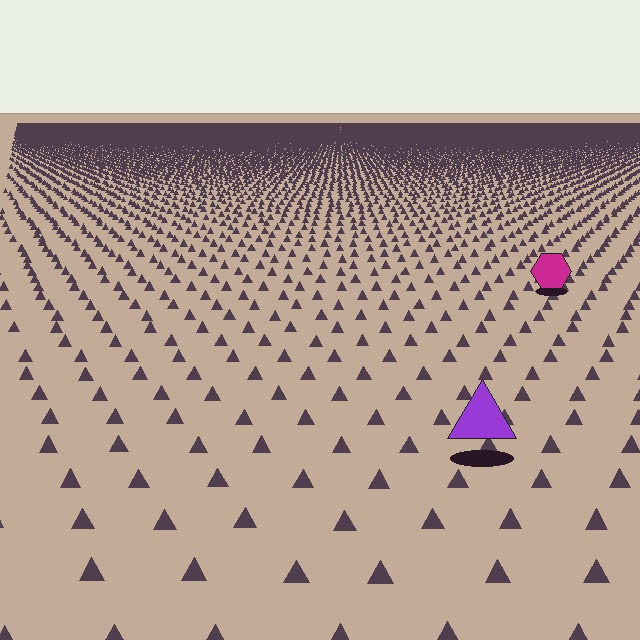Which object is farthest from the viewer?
The magenta hexagon is farthest from the viewer. It appears smaller and the ground texture around it is denser.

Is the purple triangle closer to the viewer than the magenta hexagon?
Yes. The purple triangle is closer — you can tell from the texture gradient: the ground texture is coarser near it.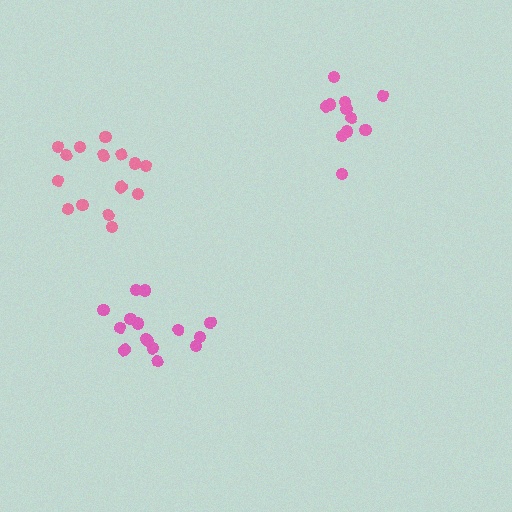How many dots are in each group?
Group 1: 15 dots, Group 2: 11 dots, Group 3: 15 dots (41 total).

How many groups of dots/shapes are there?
There are 3 groups.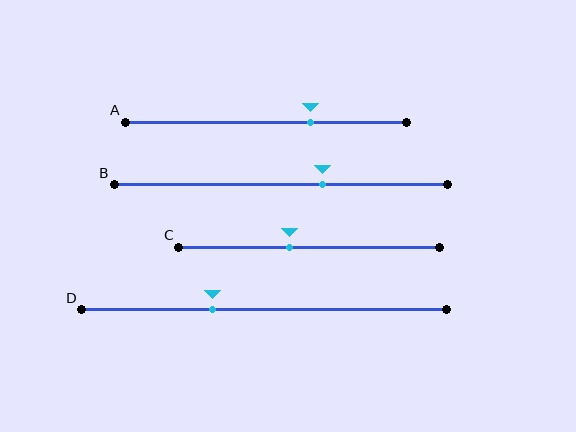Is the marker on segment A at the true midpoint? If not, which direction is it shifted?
No, the marker on segment A is shifted to the right by about 16% of the segment length.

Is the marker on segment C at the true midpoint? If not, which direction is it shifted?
No, the marker on segment C is shifted to the left by about 8% of the segment length.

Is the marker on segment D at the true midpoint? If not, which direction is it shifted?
No, the marker on segment D is shifted to the left by about 14% of the segment length.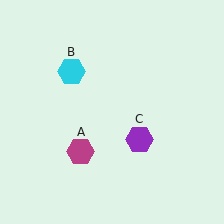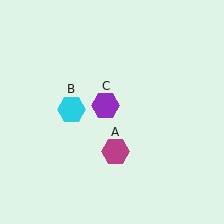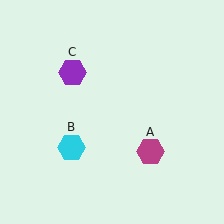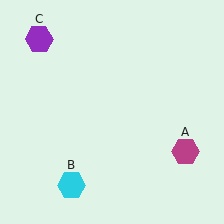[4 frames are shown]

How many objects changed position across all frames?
3 objects changed position: magenta hexagon (object A), cyan hexagon (object B), purple hexagon (object C).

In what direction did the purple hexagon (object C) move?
The purple hexagon (object C) moved up and to the left.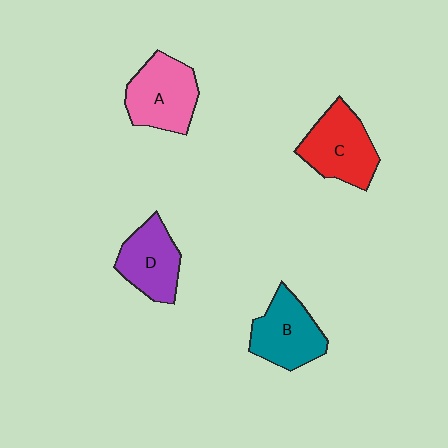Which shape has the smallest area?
Shape D (purple).